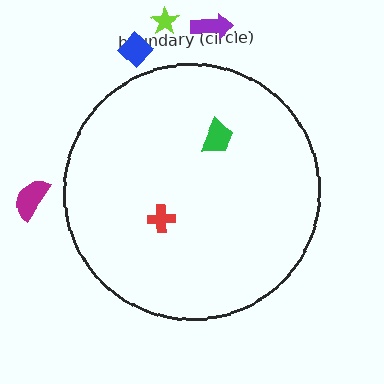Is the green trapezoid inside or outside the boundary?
Inside.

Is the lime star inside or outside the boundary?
Outside.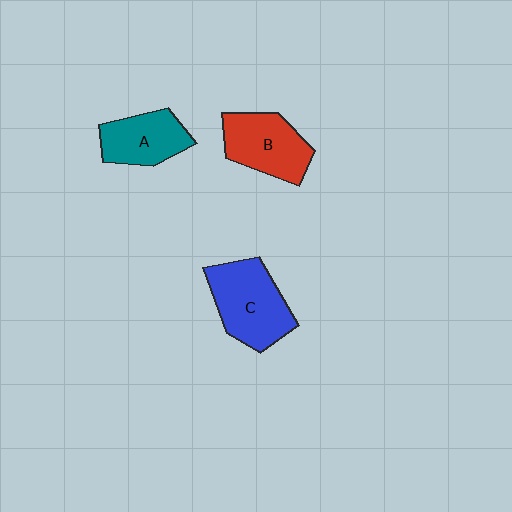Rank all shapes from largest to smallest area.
From largest to smallest: C (blue), B (red), A (teal).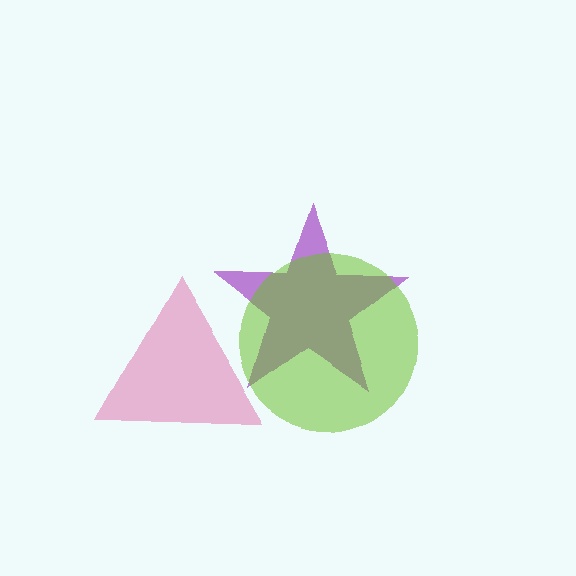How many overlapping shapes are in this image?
There are 3 overlapping shapes in the image.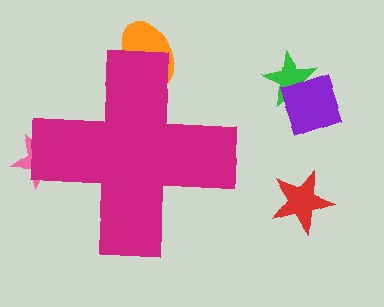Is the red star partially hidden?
No, the red star is fully visible.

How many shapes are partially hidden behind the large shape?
2 shapes are partially hidden.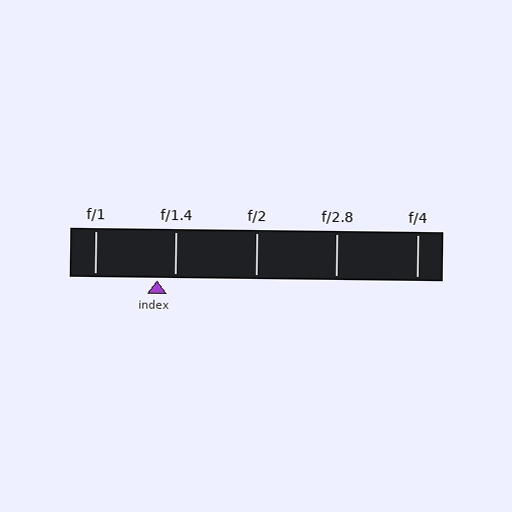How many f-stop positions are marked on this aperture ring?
There are 5 f-stop positions marked.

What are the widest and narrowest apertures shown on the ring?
The widest aperture shown is f/1 and the narrowest is f/4.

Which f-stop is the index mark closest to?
The index mark is closest to f/1.4.